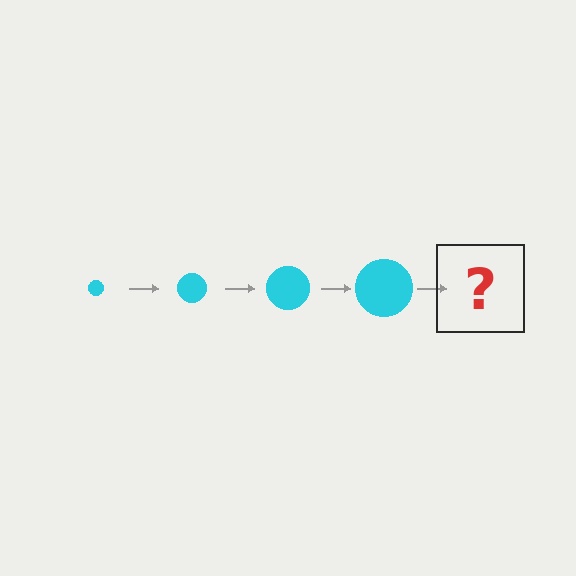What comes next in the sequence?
The next element should be a cyan circle, larger than the previous one.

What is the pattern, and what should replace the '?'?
The pattern is that the circle gets progressively larger each step. The '?' should be a cyan circle, larger than the previous one.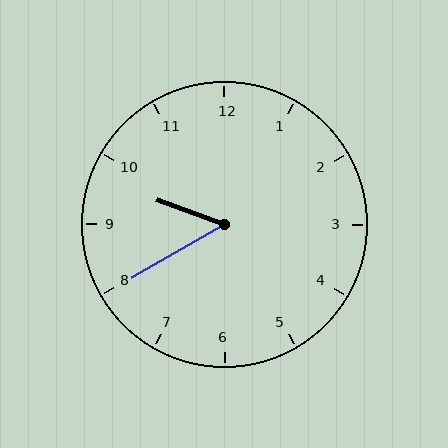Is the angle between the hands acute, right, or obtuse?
It is acute.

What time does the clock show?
9:40.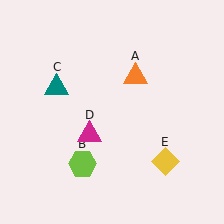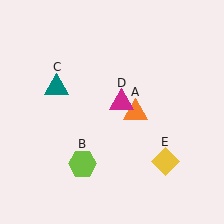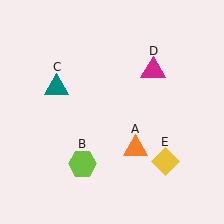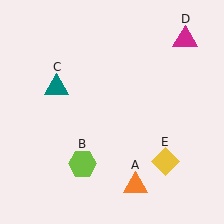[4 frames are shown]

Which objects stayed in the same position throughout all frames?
Lime hexagon (object B) and teal triangle (object C) and yellow diamond (object E) remained stationary.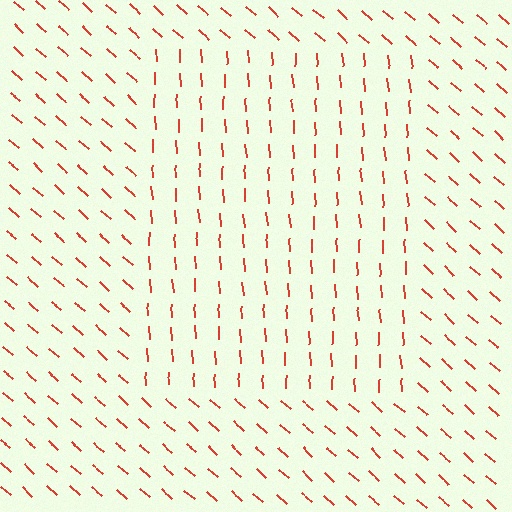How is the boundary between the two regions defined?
The boundary is defined purely by a change in line orientation (approximately 45 degrees difference). All lines are the same color and thickness.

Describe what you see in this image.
The image is filled with small red line segments. A rectangle region in the image has lines oriented differently from the surrounding lines, creating a visible texture boundary.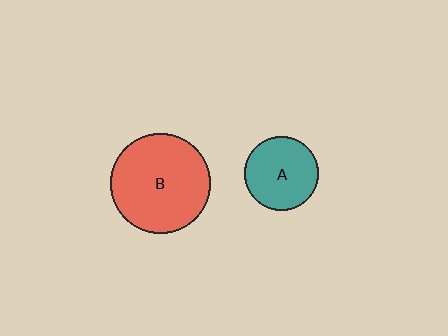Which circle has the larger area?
Circle B (red).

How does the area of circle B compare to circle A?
Approximately 1.8 times.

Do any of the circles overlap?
No, none of the circles overlap.